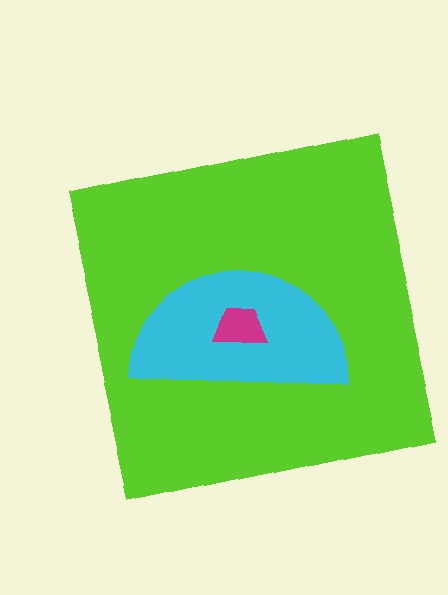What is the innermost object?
The magenta trapezoid.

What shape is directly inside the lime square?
The cyan semicircle.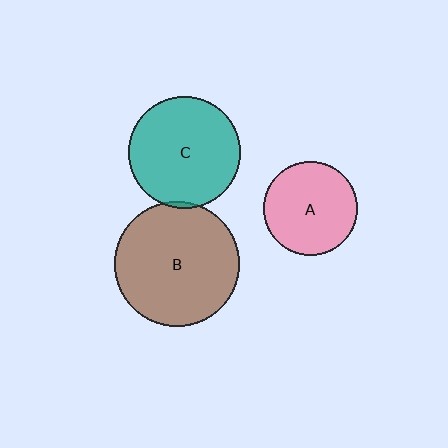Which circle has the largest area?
Circle B (brown).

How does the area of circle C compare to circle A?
Approximately 1.4 times.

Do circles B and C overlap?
Yes.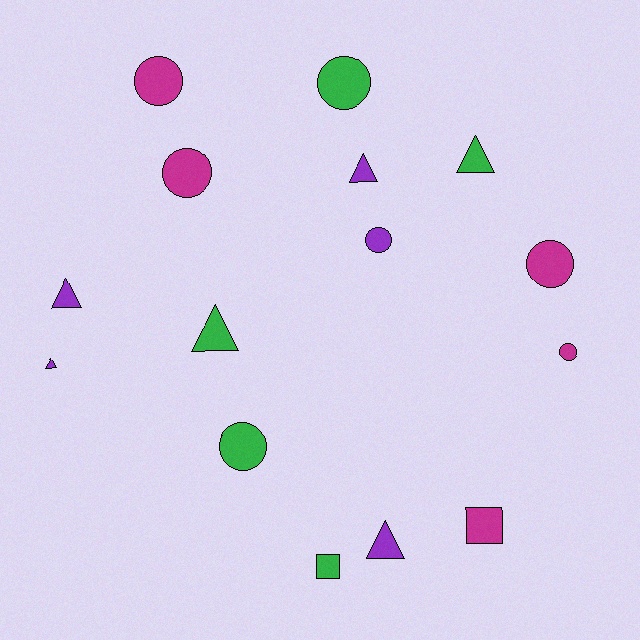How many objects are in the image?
There are 15 objects.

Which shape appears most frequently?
Circle, with 7 objects.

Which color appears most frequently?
Purple, with 5 objects.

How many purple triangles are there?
There are 4 purple triangles.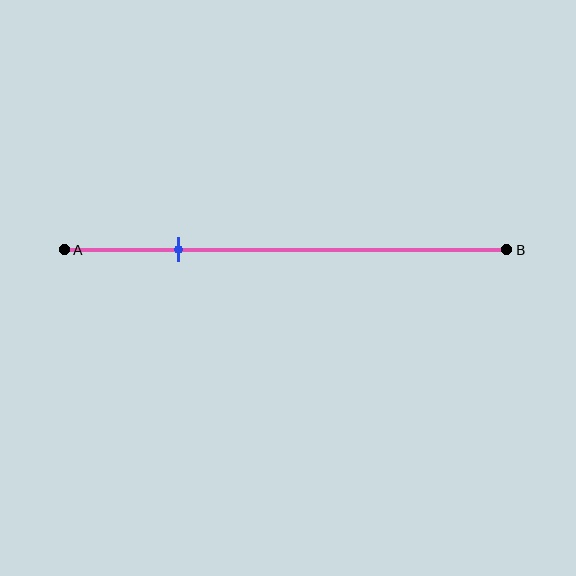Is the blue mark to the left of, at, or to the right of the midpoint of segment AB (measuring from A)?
The blue mark is to the left of the midpoint of segment AB.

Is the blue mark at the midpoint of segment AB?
No, the mark is at about 25% from A, not at the 50% midpoint.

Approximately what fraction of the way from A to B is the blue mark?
The blue mark is approximately 25% of the way from A to B.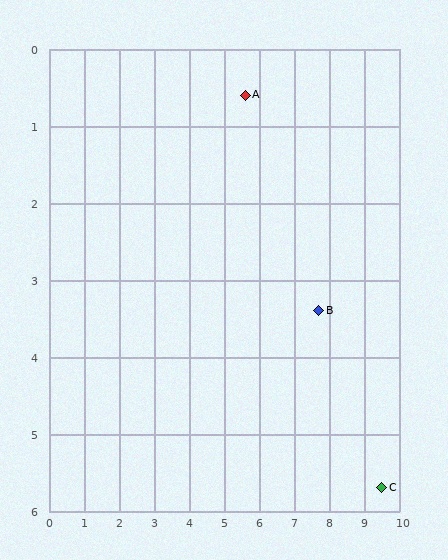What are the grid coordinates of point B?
Point B is at approximately (7.7, 3.4).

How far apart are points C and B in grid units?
Points C and B are about 2.9 grid units apart.